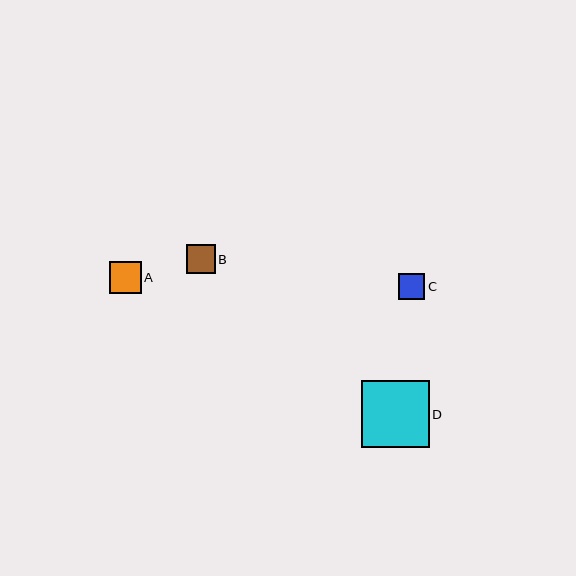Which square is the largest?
Square D is the largest with a size of approximately 67 pixels.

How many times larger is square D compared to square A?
Square D is approximately 2.1 times the size of square A.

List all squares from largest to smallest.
From largest to smallest: D, A, B, C.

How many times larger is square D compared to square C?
Square D is approximately 2.6 times the size of square C.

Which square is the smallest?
Square C is the smallest with a size of approximately 26 pixels.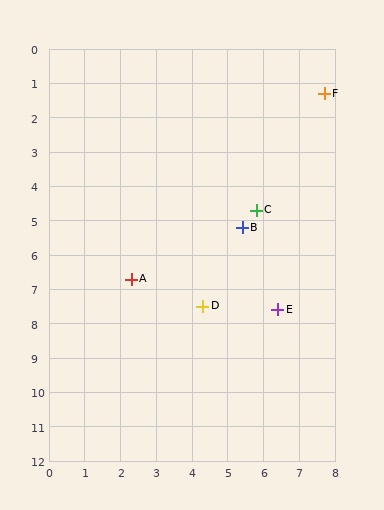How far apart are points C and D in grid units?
Points C and D are about 3.2 grid units apart.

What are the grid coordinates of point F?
Point F is at approximately (7.7, 1.3).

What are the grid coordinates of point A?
Point A is at approximately (2.3, 6.7).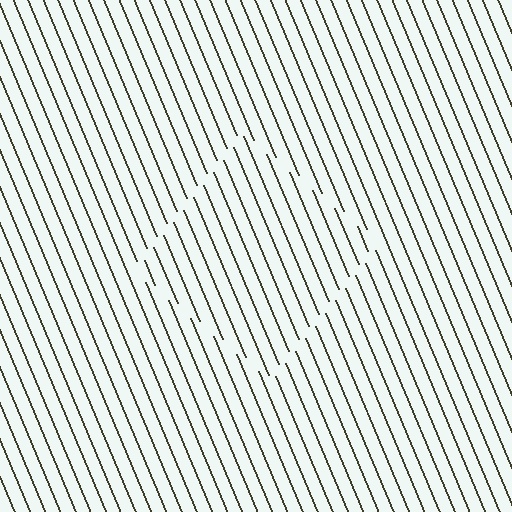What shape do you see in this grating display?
An illusory square. The interior of the shape contains the same grating, shifted by half a period — the contour is defined by the phase discontinuity where line-ends from the inner and outer gratings abut.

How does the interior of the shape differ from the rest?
The interior of the shape contains the same grating, shifted by half a period — the contour is defined by the phase discontinuity where line-ends from the inner and outer gratings abut.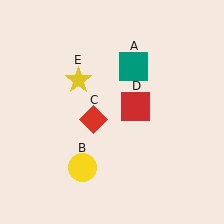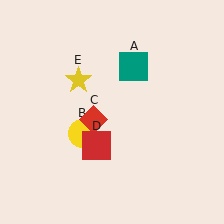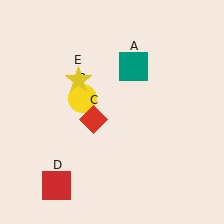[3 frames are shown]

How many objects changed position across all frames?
2 objects changed position: yellow circle (object B), red square (object D).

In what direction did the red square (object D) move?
The red square (object D) moved down and to the left.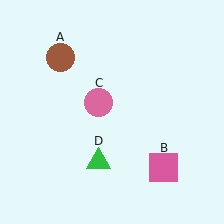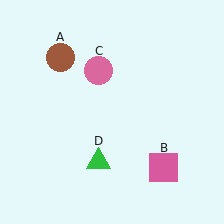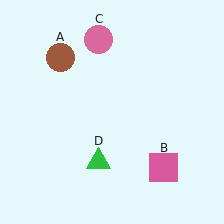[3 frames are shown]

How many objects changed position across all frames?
1 object changed position: pink circle (object C).